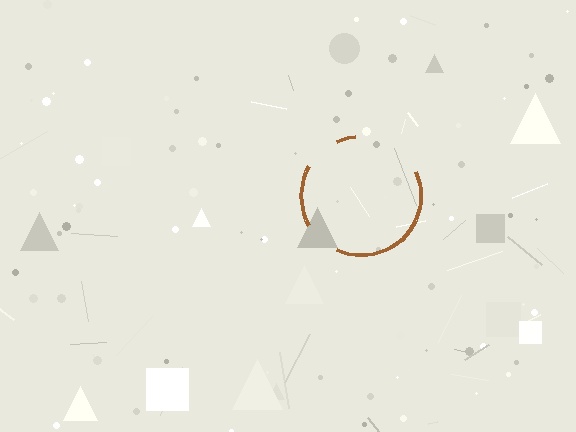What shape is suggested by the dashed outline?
The dashed outline suggests a circle.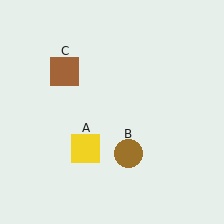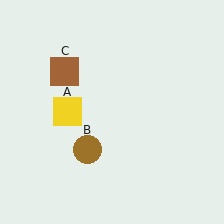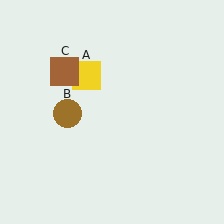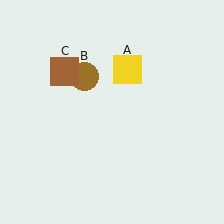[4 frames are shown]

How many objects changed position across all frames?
2 objects changed position: yellow square (object A), brown circle (object B).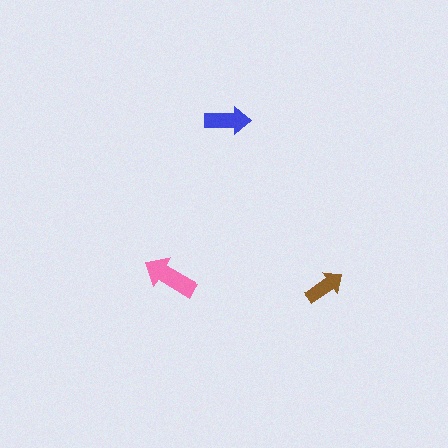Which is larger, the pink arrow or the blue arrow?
The pink one.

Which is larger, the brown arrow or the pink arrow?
The pink one.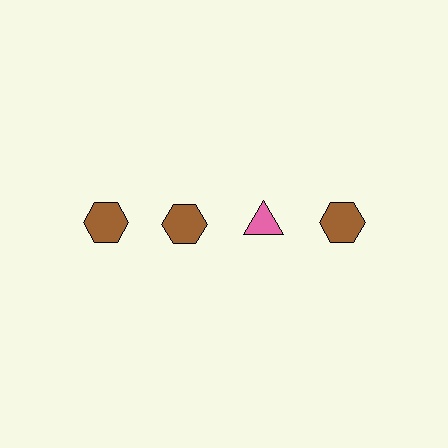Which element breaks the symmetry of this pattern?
The pink triangle in the top row, center column breaks the symmetry. All other shapes are brown hexagons.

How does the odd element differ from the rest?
It differs in both color (pink instead of brown) and shape (triangle instead of hexagon).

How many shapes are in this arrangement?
There are 4 shapes arranged in a grid pattern.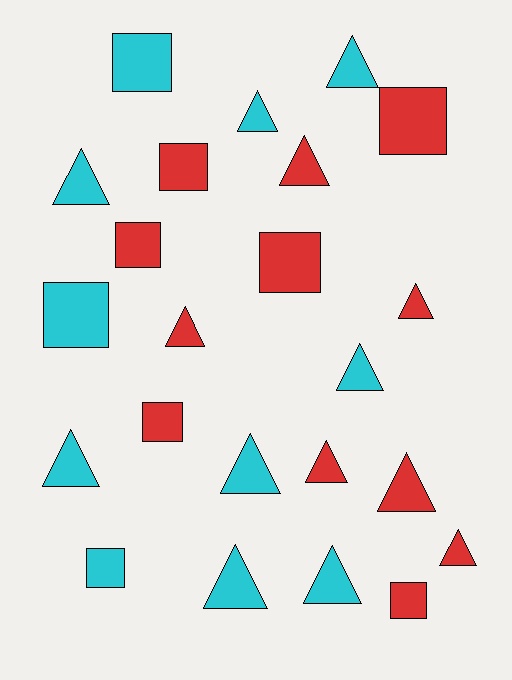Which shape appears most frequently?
Triangle, with 14 objects.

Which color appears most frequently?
Red, with 12 objects.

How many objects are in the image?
There are 23 objects.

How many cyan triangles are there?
There are 8 cyan triangles.